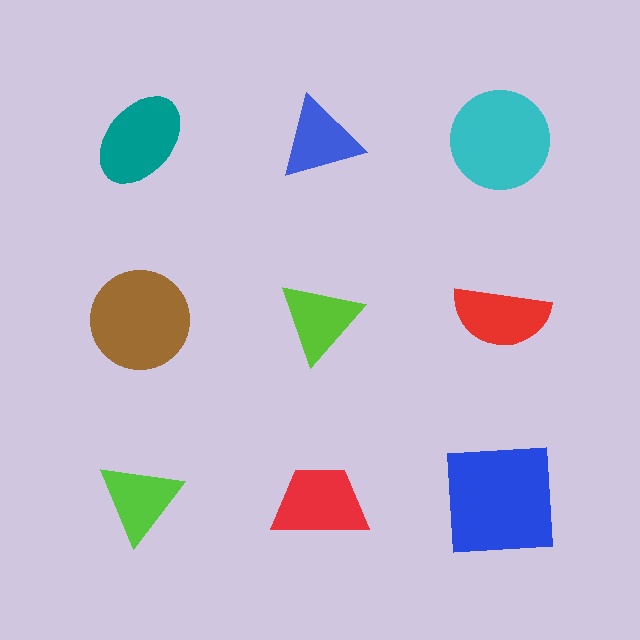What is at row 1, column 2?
A blue triangle.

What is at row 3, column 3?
A blue square.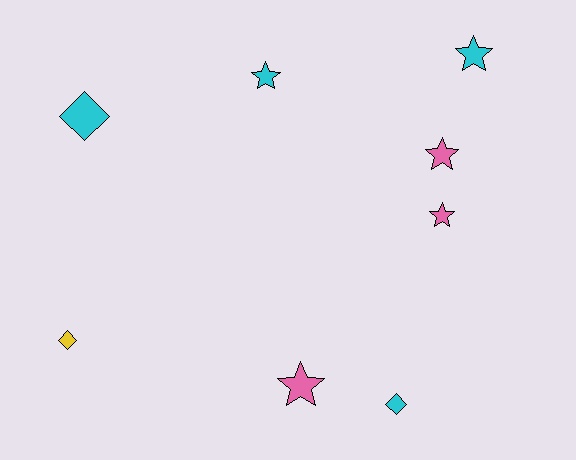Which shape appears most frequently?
Star, with 5 objects.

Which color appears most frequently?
Cyan, with 4 objects.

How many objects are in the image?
There are 8 objects.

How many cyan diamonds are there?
There are 2 cyan diamonds.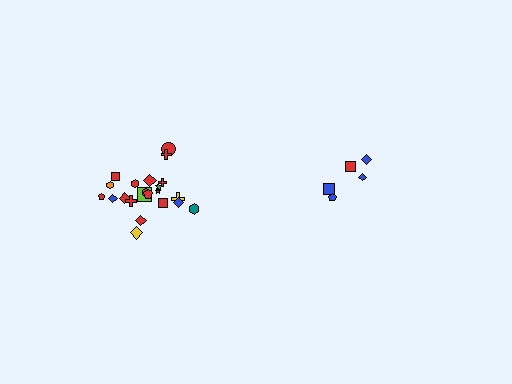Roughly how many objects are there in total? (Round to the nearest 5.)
Roughly 25 objects in total.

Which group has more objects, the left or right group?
The left group.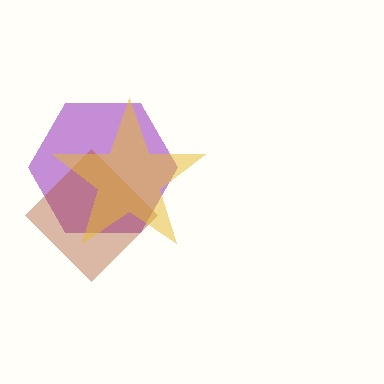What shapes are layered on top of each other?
The layered shapes are: a purple hexagon, a brown diamond, a yellow star.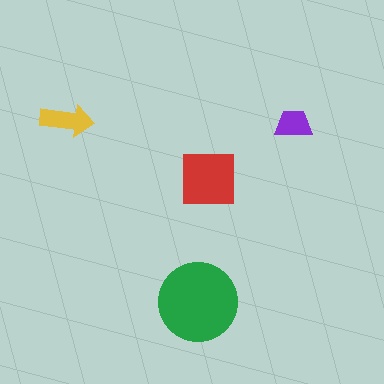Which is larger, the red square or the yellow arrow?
The red square.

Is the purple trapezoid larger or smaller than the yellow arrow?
Smaller.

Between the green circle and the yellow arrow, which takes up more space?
The green circle.